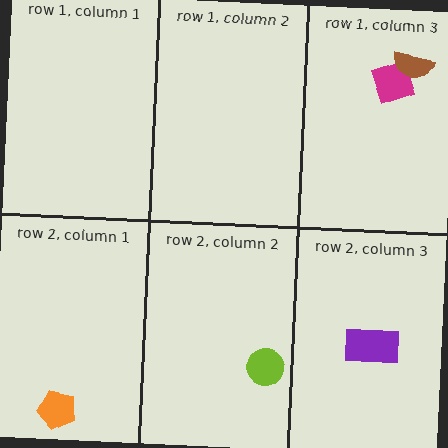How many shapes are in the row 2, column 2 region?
1.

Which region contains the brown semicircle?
The row 1, column 3 region.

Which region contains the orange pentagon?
The row 2, column 1 region.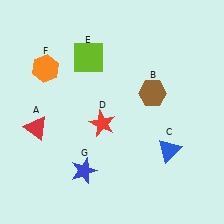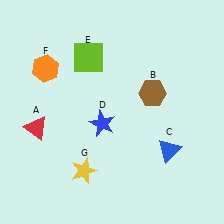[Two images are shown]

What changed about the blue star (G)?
In Image 1, G is blue. In Image 2, it changed to yellow.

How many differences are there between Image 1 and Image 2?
There are 2 differences between the two images.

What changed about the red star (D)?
In Image 1, D is red. In Image 2, it changed to blue.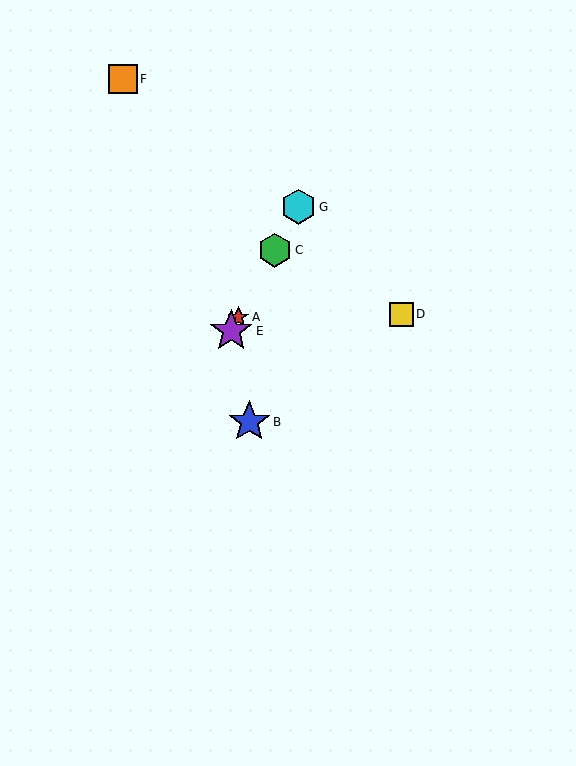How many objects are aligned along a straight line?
4 objects (A, C, E, G) are aligned along a straight line.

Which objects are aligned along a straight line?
Objects A, C, E, G are aligned along a straight line.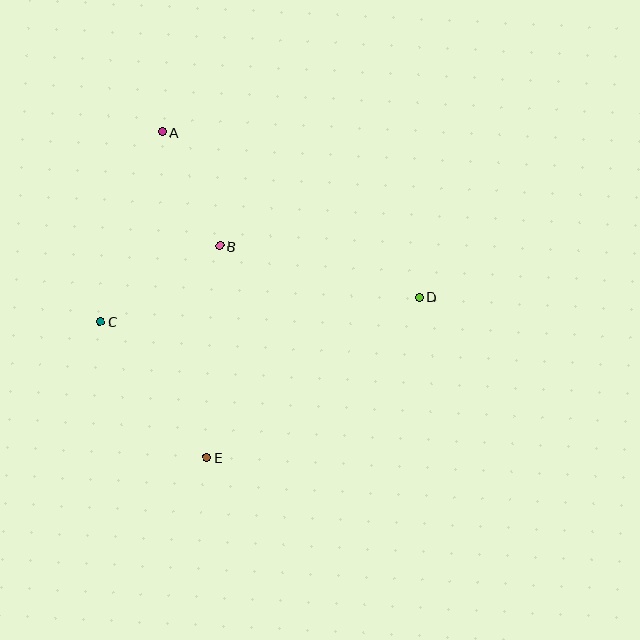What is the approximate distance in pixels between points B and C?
The distance between B and C is approximately 142 pixels.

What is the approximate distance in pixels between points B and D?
The distance between B and D is approximately 206 pixels.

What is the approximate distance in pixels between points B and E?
The distance between B and E is approximately 212 pixels.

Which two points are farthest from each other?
Points A and E are farthest from each other.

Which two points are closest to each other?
Points A and B are closest to each other.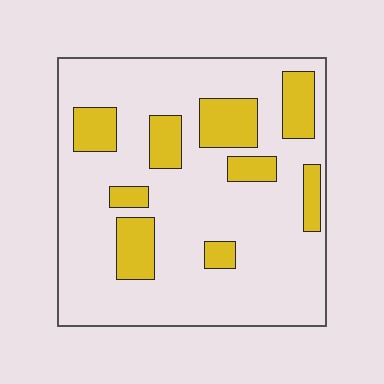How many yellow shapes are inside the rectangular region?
9.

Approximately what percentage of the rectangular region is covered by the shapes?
Approximately 20%.